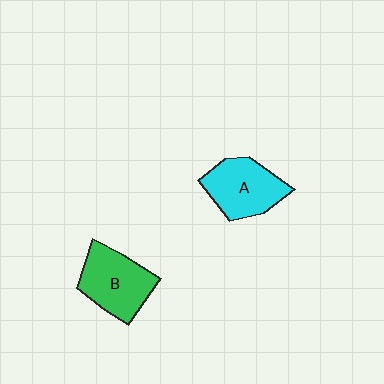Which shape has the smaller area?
Shape A (cyan).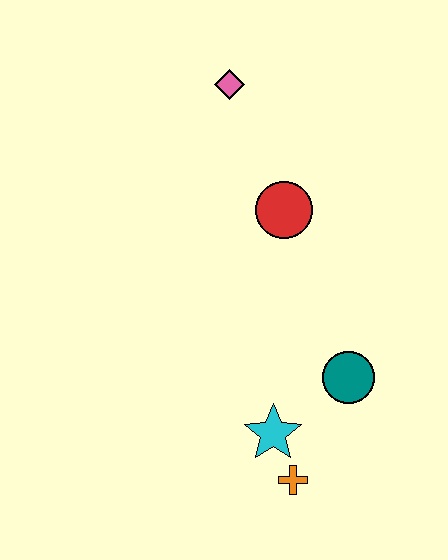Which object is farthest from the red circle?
The orange cross is farthest from the red circle.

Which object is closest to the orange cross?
The cyan star is closest to the orange cross.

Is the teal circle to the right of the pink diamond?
Yes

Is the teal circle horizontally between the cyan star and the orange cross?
No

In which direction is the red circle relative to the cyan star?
The red circle is above the cyan star.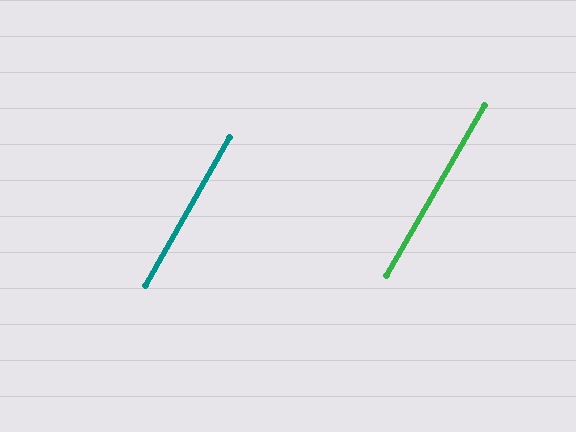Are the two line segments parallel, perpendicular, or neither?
Parallel — their directions differ by only 0.3°.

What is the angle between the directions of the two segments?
Approximately 0 degrees.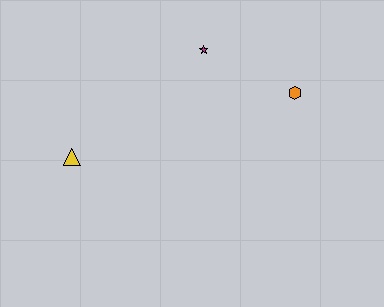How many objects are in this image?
There are 3 objects.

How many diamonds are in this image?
There are no diamonds.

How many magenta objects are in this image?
There is 1 magenta object.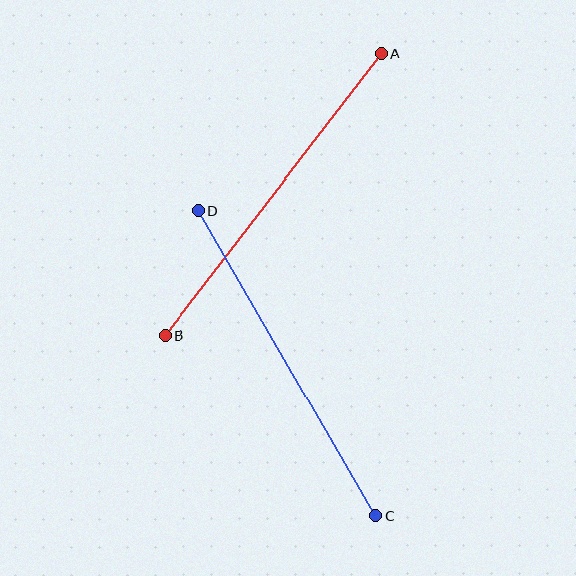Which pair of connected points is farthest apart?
Points A and B are farthest apart.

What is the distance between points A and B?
The distance is approximately 355 pixels.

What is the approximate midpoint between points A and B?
The midpoint is at approximately (273, 194) pixels.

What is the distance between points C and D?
The distance is approximately 353 pixels.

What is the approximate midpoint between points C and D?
The midpoint is at approximately (287, 363) pixels.